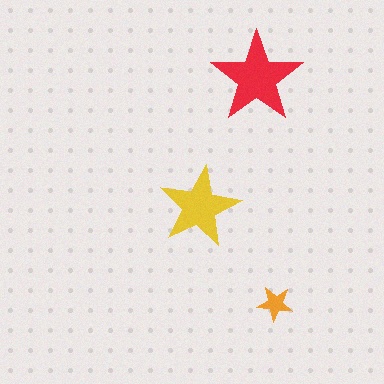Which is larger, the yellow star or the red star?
The red one.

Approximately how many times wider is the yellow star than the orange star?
About 2.5 times wider.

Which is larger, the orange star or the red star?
The red one.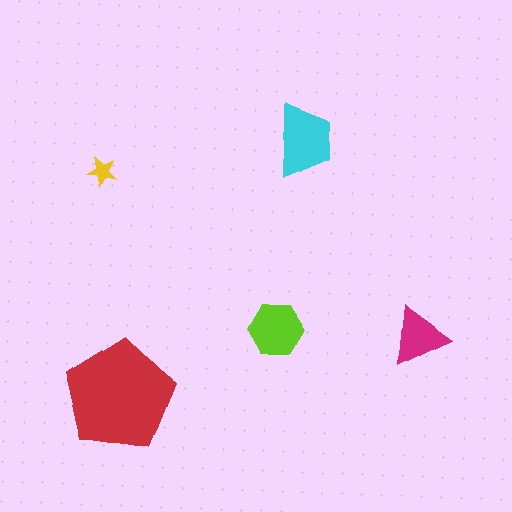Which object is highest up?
The cyan trapezoid is topmost.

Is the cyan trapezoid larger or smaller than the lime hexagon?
Larger.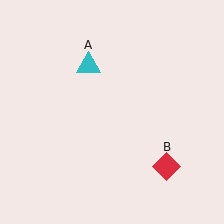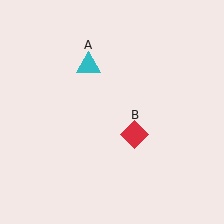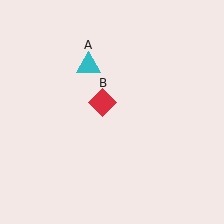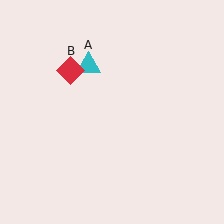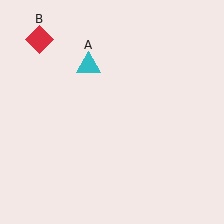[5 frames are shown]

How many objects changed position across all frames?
1 object changed position: red diamond (object B).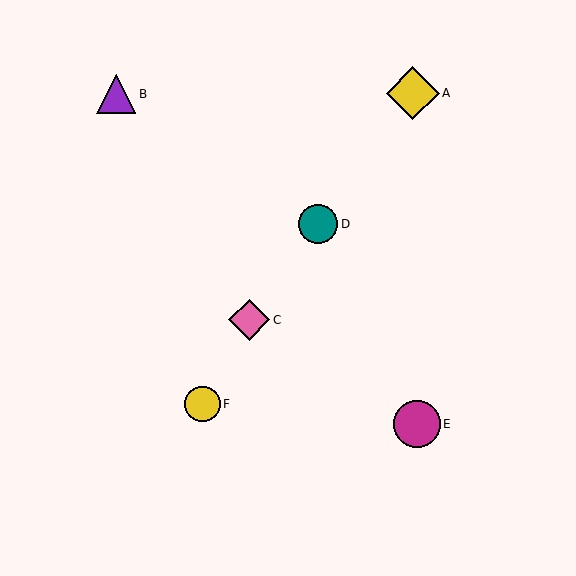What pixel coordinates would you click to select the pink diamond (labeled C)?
Click at (249, 320) to select the pink diamond C.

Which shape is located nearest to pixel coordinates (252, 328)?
The pink diamond (labeled C) at (249, 320) is nearest to that location.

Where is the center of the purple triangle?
The center of the purple triangle is at (116, 94).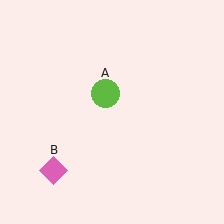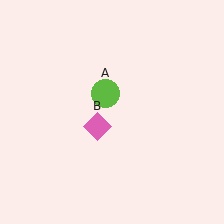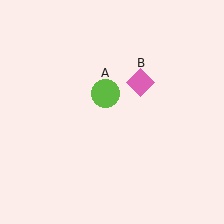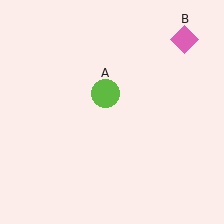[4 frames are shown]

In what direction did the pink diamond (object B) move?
The pink diamond (object B) moved up and to the right.